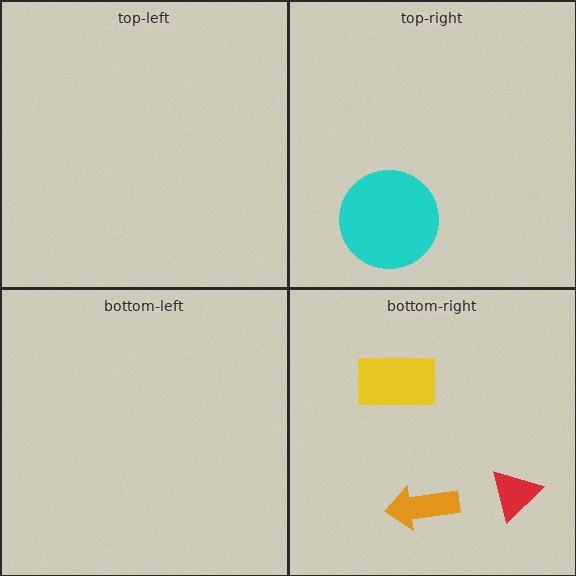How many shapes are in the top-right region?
1.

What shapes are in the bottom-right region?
The orange arrow, the yellow rectangle, the red triangle.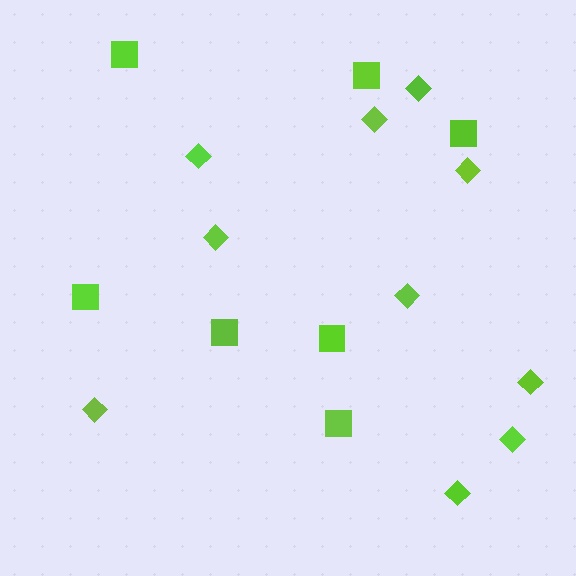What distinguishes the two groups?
There are 2 groups: one group of squares (7) and one group of diamonds (10).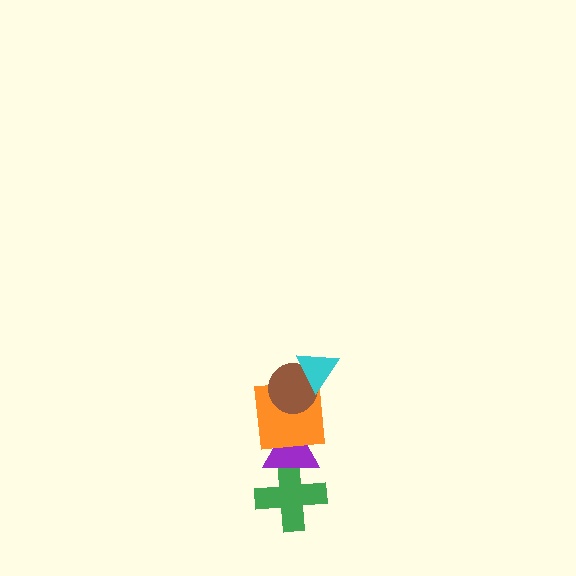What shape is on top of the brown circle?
The cyan triangle is on top of the brown circle.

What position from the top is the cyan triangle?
The cyan triangle is 1st from the top.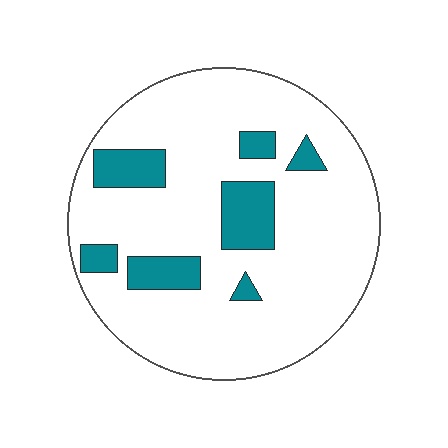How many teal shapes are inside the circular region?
7.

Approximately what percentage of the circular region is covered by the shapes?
Approximately 15%.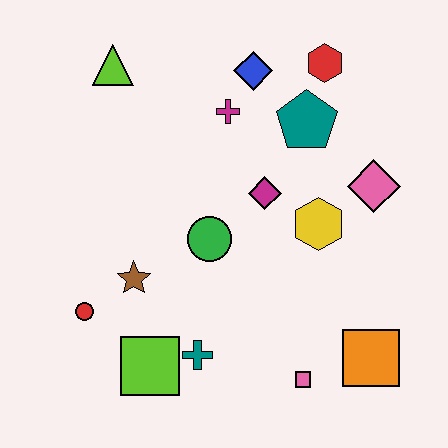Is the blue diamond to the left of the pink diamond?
Yes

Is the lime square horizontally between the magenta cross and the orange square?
No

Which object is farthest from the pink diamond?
The red circle is farthest from the pink diamond.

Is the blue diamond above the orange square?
Yes